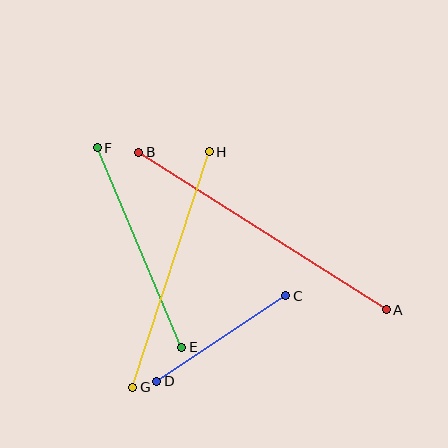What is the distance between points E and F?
The distance is approximately 217 pixels.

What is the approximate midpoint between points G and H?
The midpoint is at approximately (171, 269) pixels.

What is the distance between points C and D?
The distance is approximately 155 pixels.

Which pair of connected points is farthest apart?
Points A and B are farthest apart.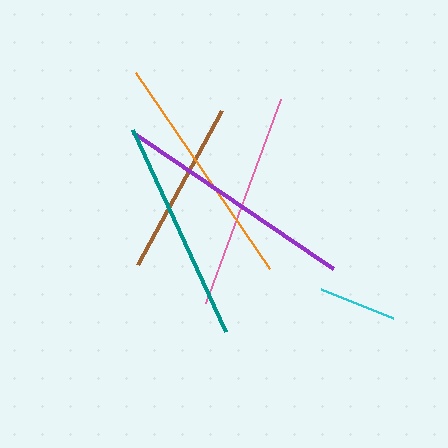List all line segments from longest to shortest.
From longest to shortest: purple, orange, teal, pink, brown, cyan.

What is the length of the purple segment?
The purple segment is approximately 242 pixels long.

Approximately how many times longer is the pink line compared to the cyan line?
The pink line is approximately 2.8 times the length of the cyan line.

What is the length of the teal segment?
The teal segment is approximately 222 pixels long.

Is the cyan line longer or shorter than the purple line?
The purple line is longer than the cyan line.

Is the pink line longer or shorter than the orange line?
The orange line is longer than the pink line.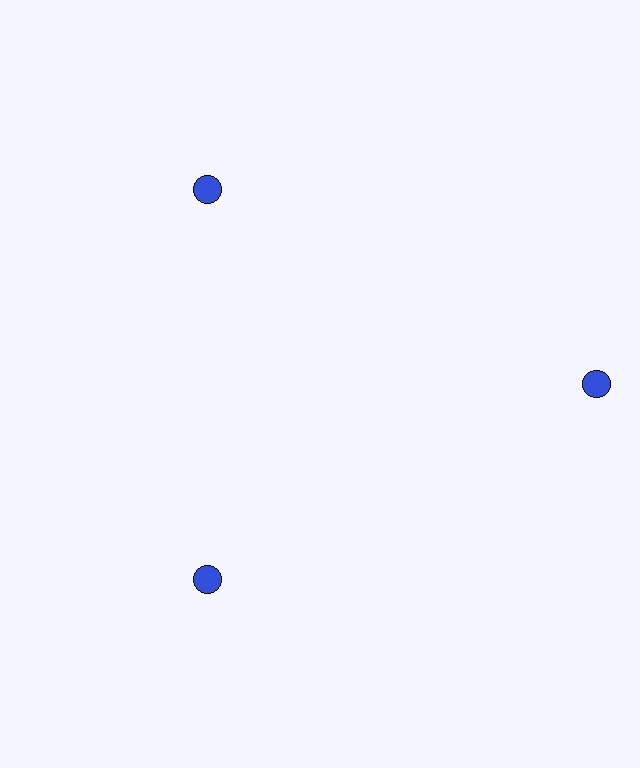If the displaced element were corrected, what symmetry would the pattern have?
It would have 3-fold rotational symmetry — the pattern would map onto itself every 120 degrees.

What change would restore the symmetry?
The symmetry would be restored by moving it inward, back onto the ring so that all 3 circles sit at equal angles and equal distance from the center.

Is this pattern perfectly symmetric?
No. The 3 blue circles are arranged in a ring, but one element near the 3 o'clock position is pushed outward from the center, breaking the 3-fold rotational symmetry.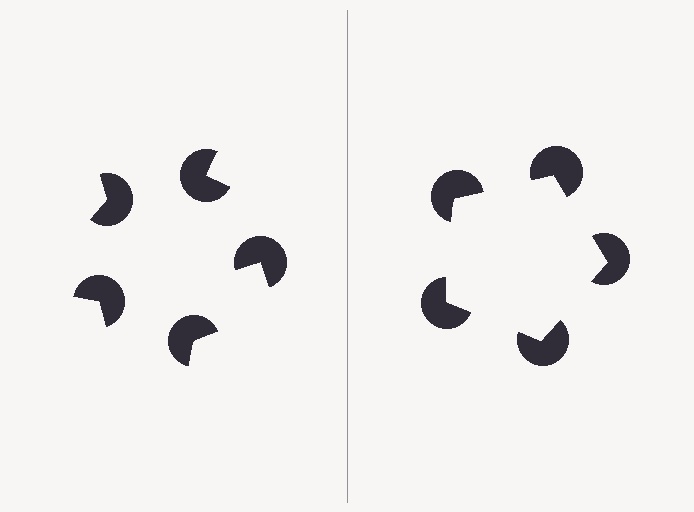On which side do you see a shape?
An illusory pentagon appears on the right side. On the left side the wedge cuts are rotated, so no coherent shape forms.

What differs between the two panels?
The pac-man discs are positioned identically on both sides; only the wedge orientations differ. On the right they align to a pentagon; on the left they are misaligned.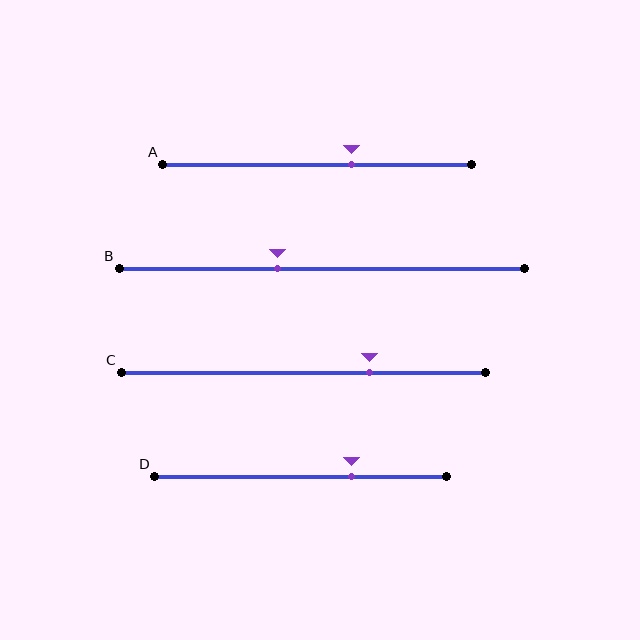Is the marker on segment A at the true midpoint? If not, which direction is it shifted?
No, the marker on segment A is shifted to the right by about 11% of the segment length.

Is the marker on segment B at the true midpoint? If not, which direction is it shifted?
No, the marker on segment B is shifted to the left by about 11% of the segment length.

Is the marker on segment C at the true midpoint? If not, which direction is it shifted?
No, the marker on segment C is shifted to the right by about 18% of the segment length.